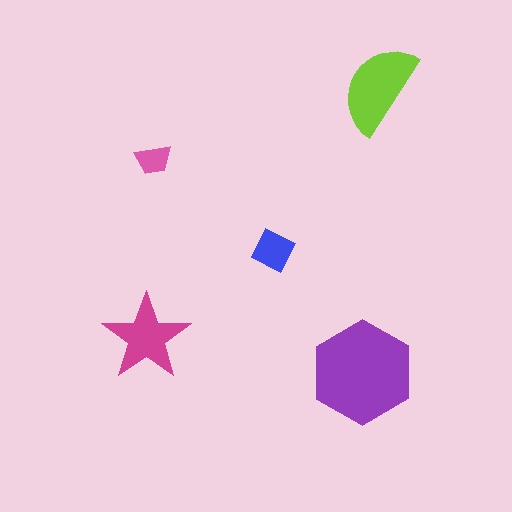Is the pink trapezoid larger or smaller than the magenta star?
Smaller.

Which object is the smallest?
The pink trapezoid.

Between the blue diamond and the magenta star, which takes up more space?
The magenta star.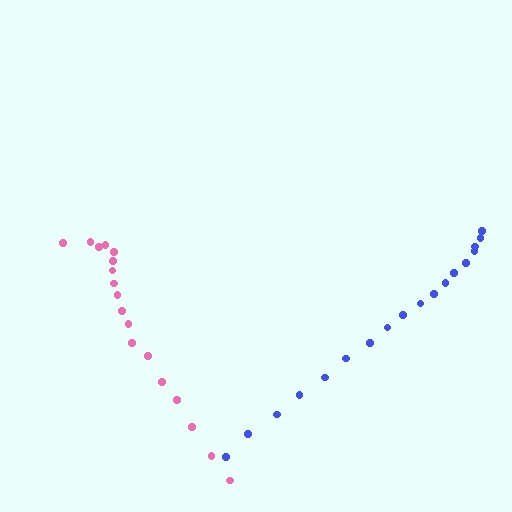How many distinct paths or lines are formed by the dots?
There are 2 distinct paths.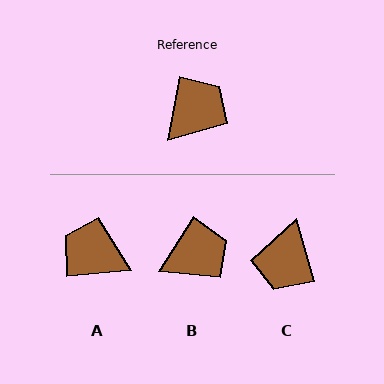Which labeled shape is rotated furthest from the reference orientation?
C, about 154 degrees away.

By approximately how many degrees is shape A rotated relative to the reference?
Approximately 106 degrees counter-clockwise.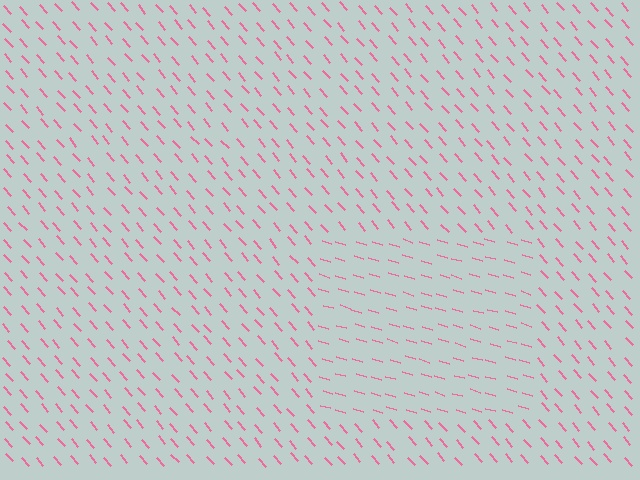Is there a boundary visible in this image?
Yes, there is a texture boundary formed by a change in line orientation.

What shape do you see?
I see a rectangle.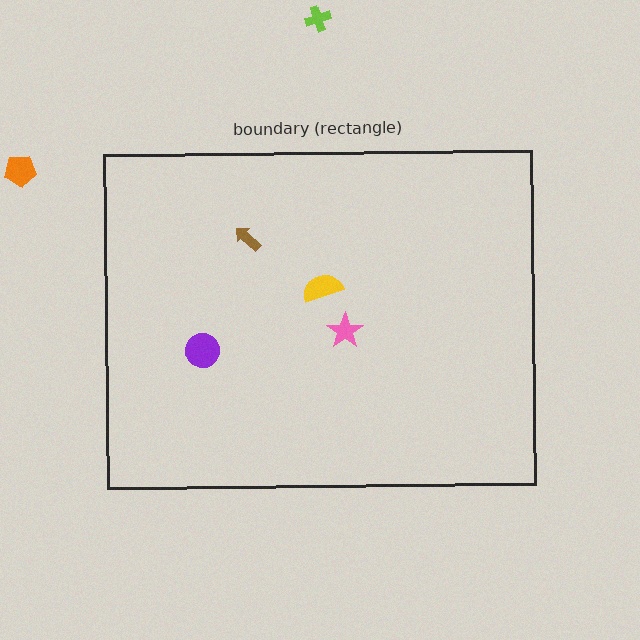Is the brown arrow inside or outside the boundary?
Inside.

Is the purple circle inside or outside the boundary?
Inside.